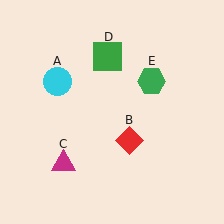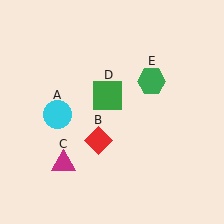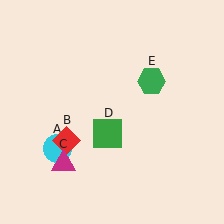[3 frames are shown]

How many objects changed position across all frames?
3 objects changed position: cyan circle (object A), red diamond (object B), green square (object D).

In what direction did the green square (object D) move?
The green square (object D) moved down.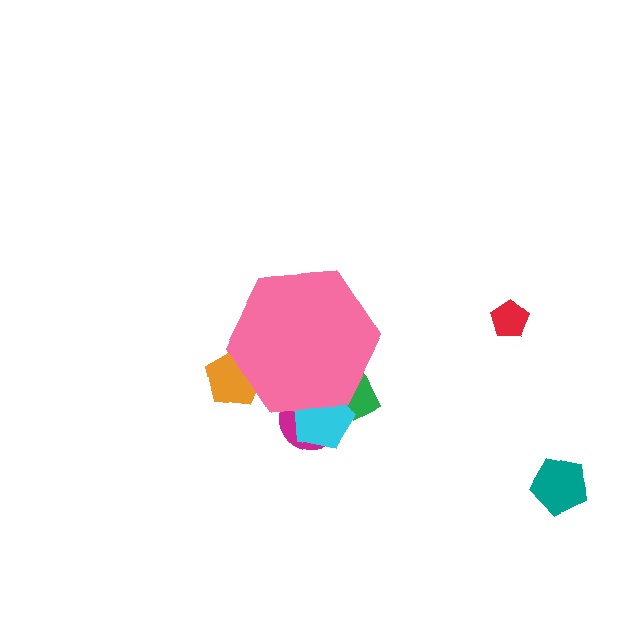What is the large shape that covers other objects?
A pink hexagon.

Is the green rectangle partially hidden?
Yes, the green rectangle is partially hidden behind the pink hexagon.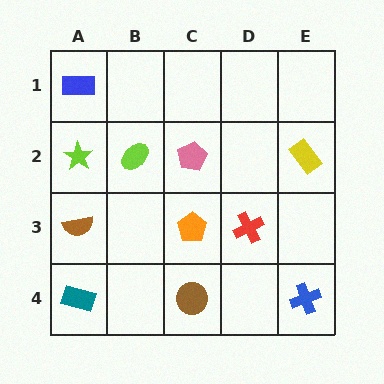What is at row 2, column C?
A pink pentagon.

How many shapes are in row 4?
3 shapes.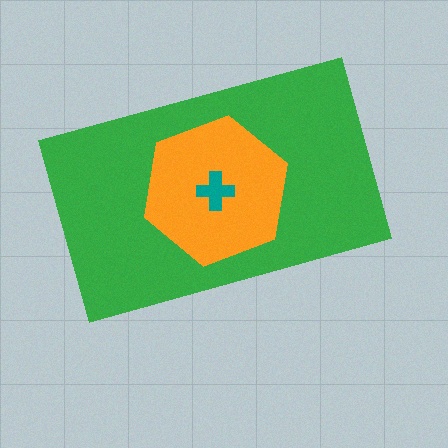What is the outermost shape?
The green rectangle.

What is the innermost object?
The teal cross.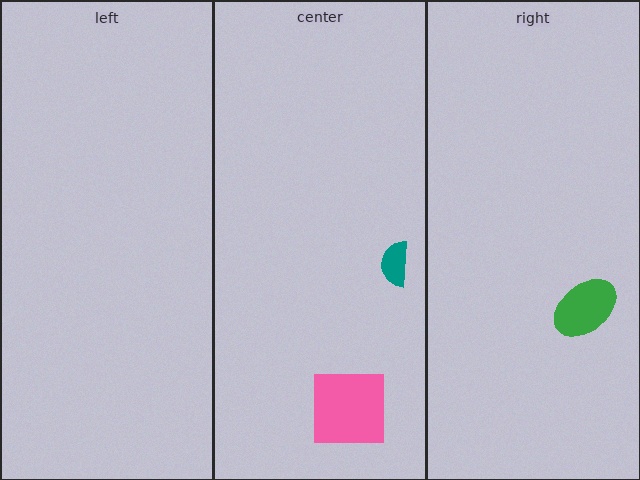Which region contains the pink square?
The center region.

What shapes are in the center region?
The teal semicircle, the pink square.